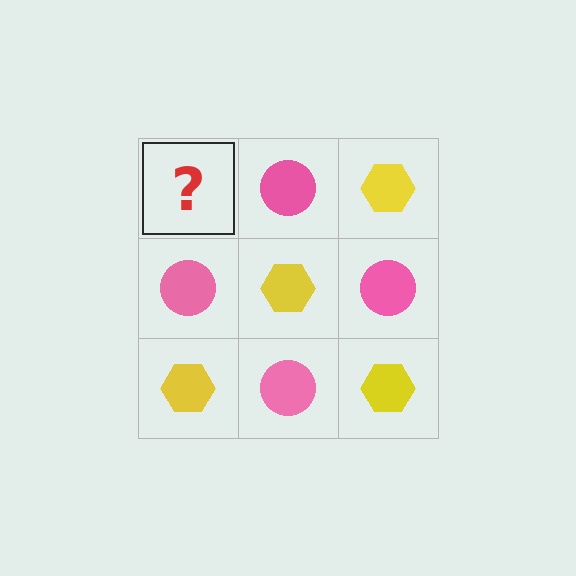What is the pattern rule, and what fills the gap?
The rule is that it alternates yellow hexagon and pink circle in a checkerboard pattern. The gap should be filled with a yellow hexagon.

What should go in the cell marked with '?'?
The missing cell should contain a yellow hexagon.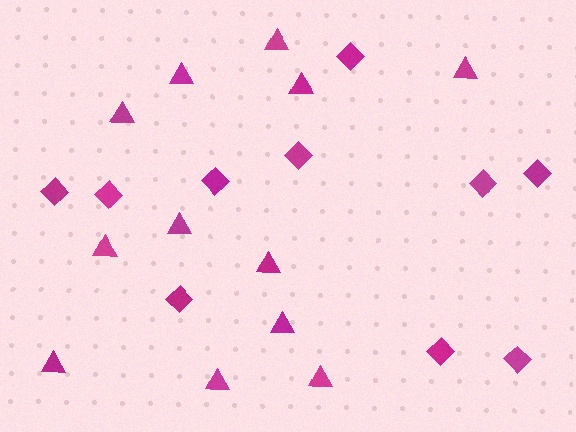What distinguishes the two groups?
There are 2 groups: one group of triangles (12) and one group of diamonds (10).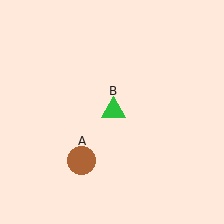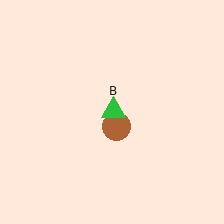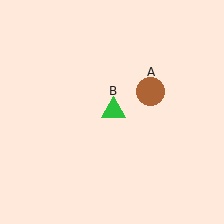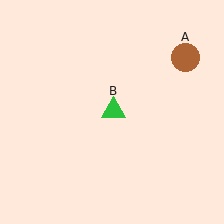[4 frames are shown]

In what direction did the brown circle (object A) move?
The brown circle (object A) moved up and to the right.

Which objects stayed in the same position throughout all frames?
Green triangle (object B) remained stationary.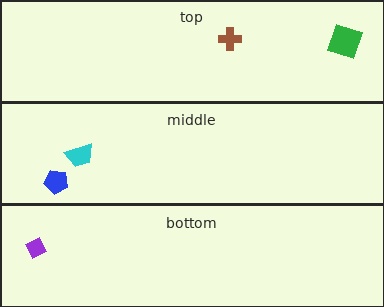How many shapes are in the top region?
2.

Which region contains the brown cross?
The top region.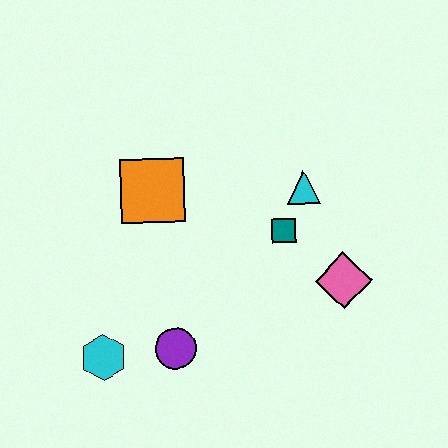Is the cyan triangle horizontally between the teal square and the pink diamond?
Yes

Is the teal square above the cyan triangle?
No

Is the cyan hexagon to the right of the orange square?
No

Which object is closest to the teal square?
The cyan triangle is closest to the teal square.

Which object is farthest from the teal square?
The cyan hexagon is farthest from the teal square.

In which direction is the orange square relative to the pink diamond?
The orange square is to the left of the pink diamond.